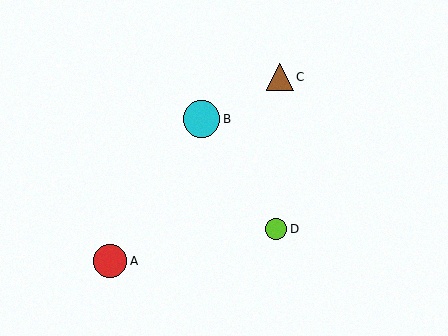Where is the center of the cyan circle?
The center of the cyan circle is at (201, 119).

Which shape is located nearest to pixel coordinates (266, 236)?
The lime circle (labeled D) at (276, 229) is nearest to that location.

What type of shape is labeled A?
Shape A is a red circle.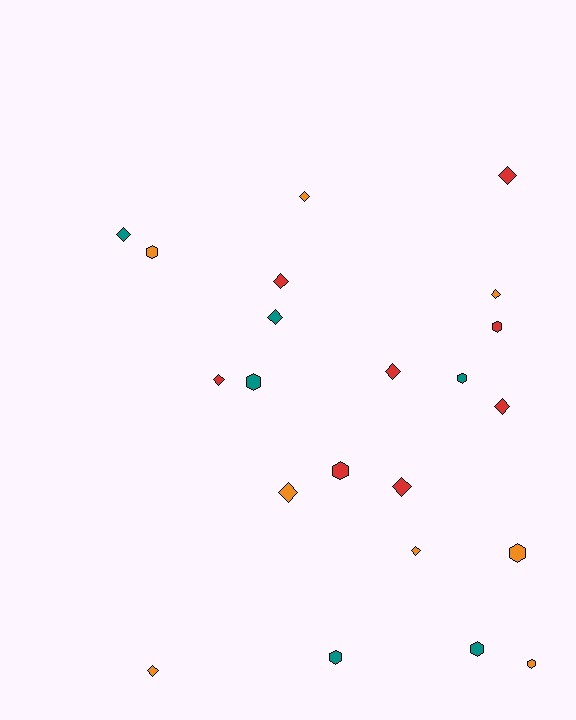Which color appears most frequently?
Orange, with 8 objects.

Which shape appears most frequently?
Diamond, with 13 objects.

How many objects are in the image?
There are 22 objects.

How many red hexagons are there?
There are 2 red hexagons.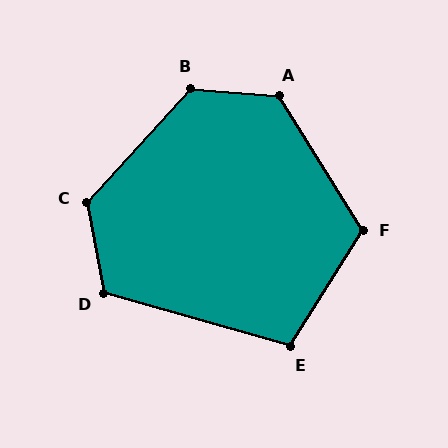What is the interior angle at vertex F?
Approximately 116 degrees (obtuse).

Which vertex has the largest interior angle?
B, at approximately 128 degrees.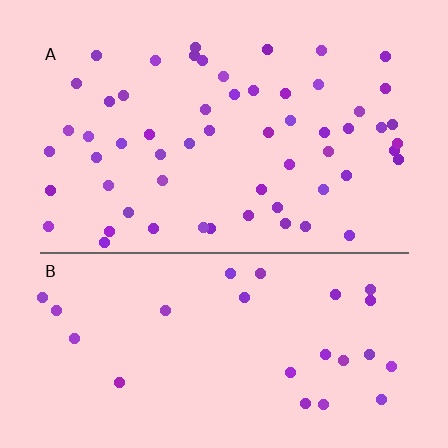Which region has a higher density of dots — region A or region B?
A (the top).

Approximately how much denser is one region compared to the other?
Approximately 2.2× — region A over region B.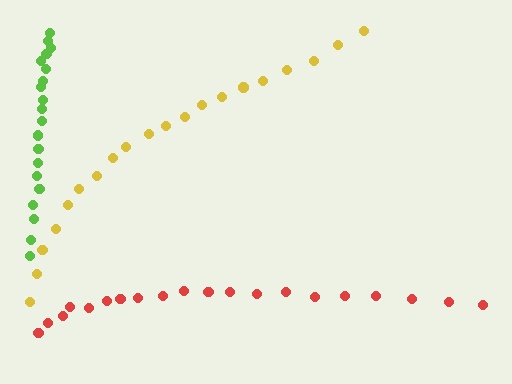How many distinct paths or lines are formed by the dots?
There are 3 distinct paths.